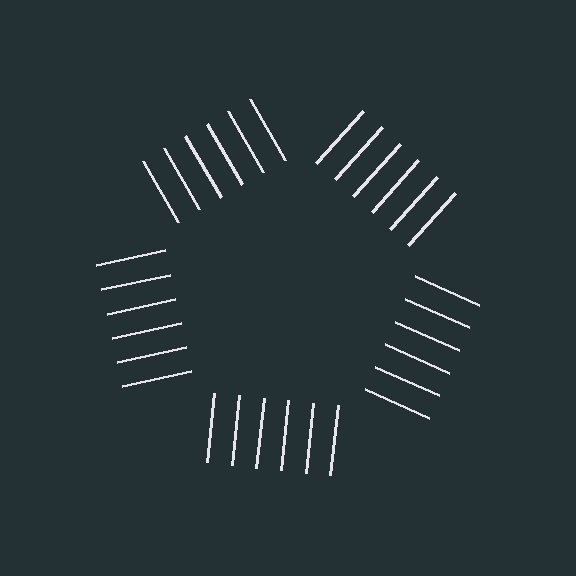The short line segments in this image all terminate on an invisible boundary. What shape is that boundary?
An illusory pentagon — the line segments terminate on its edges but no continuous stroke is drawn.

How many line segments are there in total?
30 — 6 along each of the 5 edges.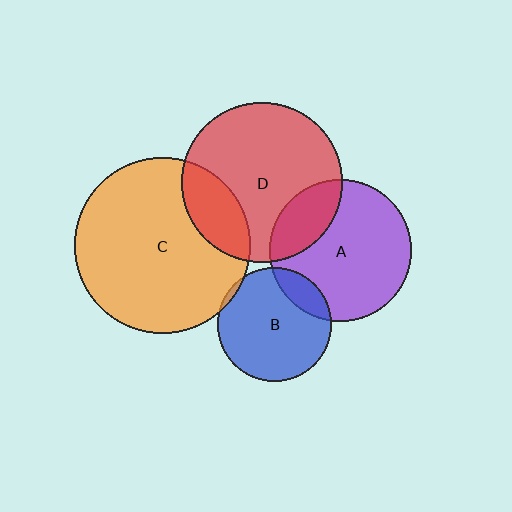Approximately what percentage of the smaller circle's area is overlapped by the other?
Approximately 15%.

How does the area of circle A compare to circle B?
Approximately 1.5 times.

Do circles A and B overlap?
Yes.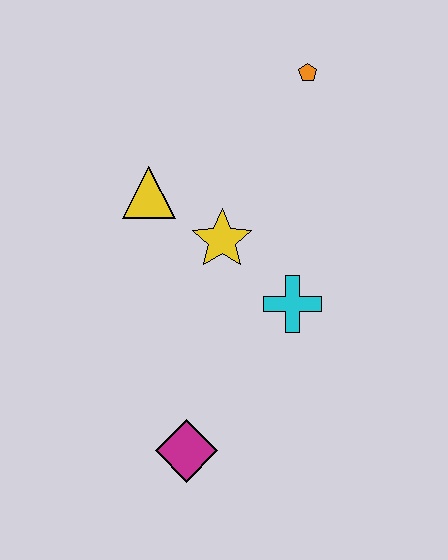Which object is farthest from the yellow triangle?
The magenta diamond is farthest from the yellow triangle.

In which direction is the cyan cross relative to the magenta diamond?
The cyan cross is above the magenta diamond.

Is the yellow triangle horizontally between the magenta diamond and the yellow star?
No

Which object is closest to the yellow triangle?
The yellow star is closest to the yellow triangle.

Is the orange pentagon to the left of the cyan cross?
No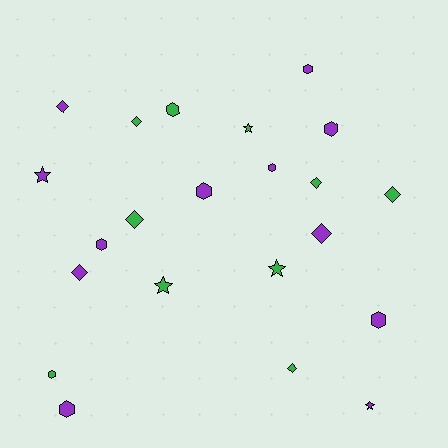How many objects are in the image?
There are 22 objects.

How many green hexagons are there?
There are 2 green hexagons.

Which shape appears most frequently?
Hexagon, with 9 objects.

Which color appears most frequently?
Purple, with 12 objects.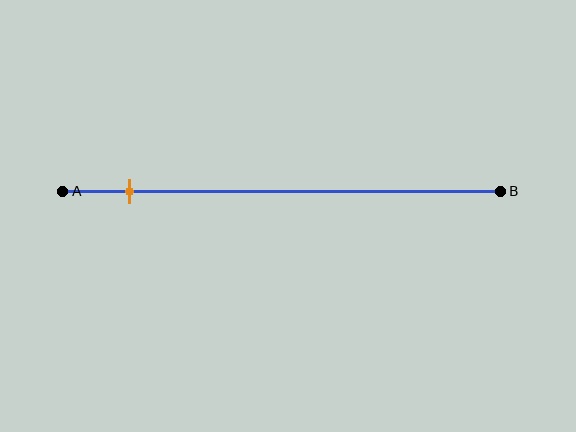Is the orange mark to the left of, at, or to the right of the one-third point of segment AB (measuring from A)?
The orange mark is to the left of the one-third point of segment AB.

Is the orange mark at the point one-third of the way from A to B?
No, the mark is at about 15% from A, not at the 33% one-third point.